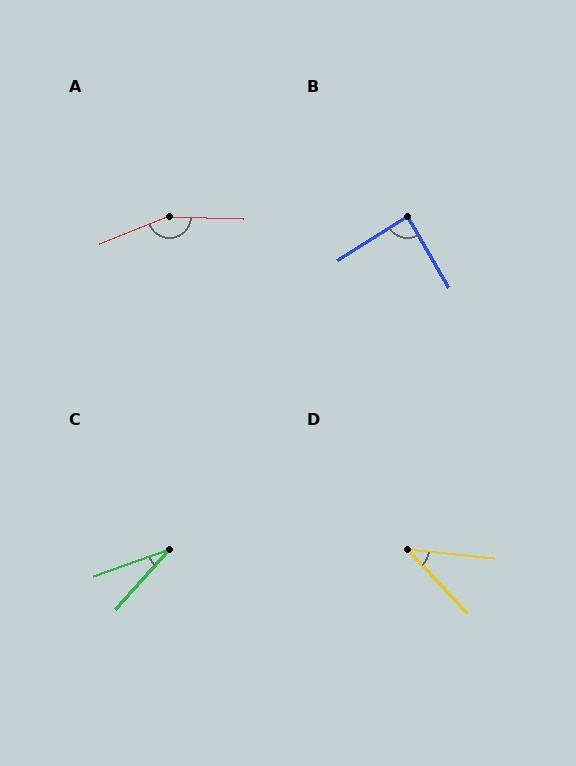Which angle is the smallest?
C, at approximately 29 degrees.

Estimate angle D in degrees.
Approximately 41 degrees.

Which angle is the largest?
A, at approximately 156 degrees.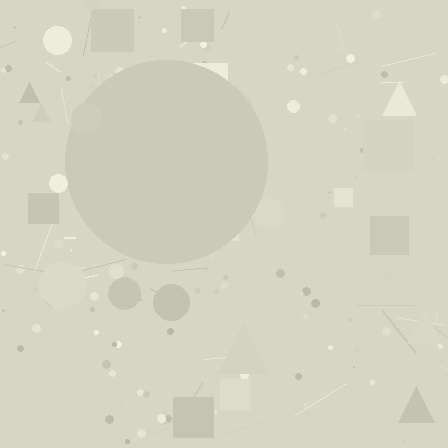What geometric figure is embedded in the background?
A circle is embedded in the background.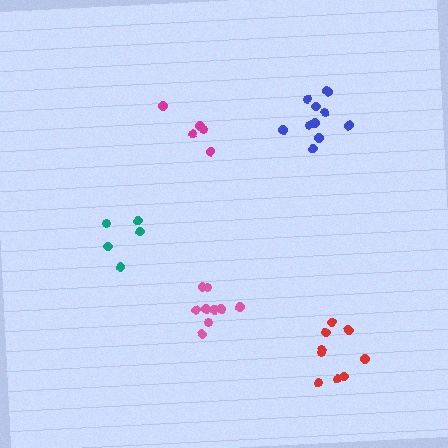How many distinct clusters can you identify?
There are 5 distinct clusters.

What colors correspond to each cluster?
The clusters are colored: red, teal, magenta, blue, pink.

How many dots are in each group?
Group 1: 9 dots, Group 2: 5 dots, Group 3: 5 dots, Group 4: 11 dots, Group 5: 9 dots (39 total).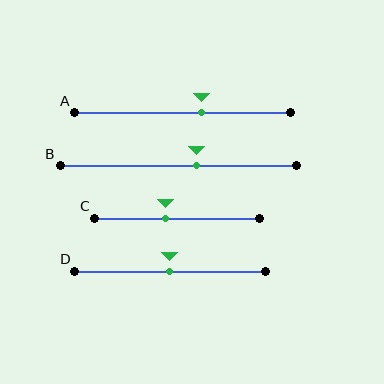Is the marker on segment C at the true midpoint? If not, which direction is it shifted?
No, the marker on segment C is shifted to the left by about 7% of the segment length.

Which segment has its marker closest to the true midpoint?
Segment D has its marker closest to the true midpoint.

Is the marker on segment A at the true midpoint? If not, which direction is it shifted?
No, the marker on segment A is shifted to the right by about 9% of the segment length.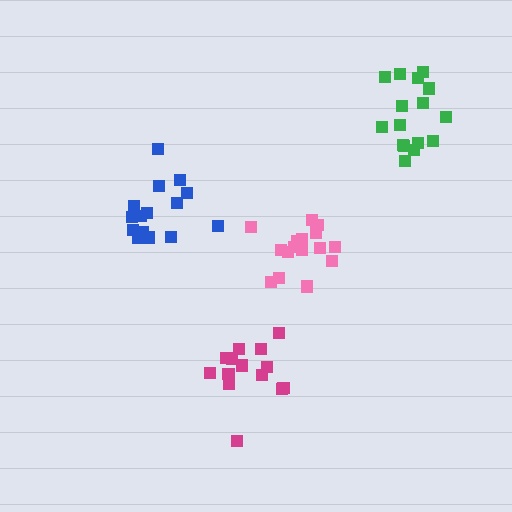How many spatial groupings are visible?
There are 4 spatial groupings.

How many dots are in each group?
Group 1: 16 dots, Group 2: 16 dots, Group 3: 16 dots, Group 4: 16 dots (64 total).